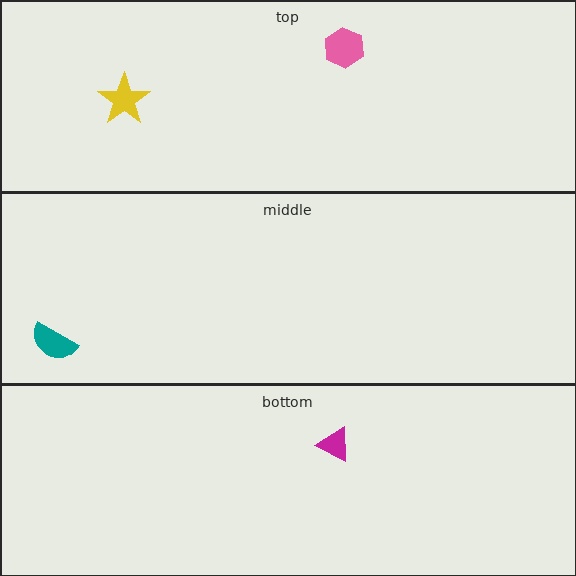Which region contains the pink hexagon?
The top region.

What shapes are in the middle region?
The teal semicircle.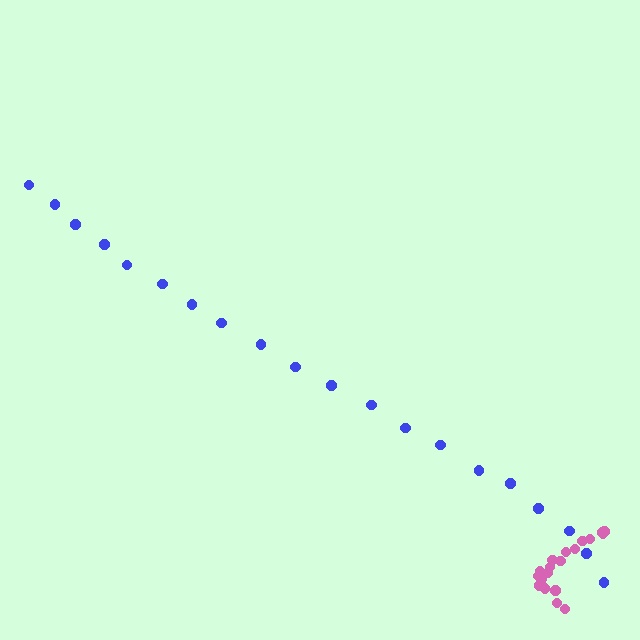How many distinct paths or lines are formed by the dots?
There are 2 distinct paths.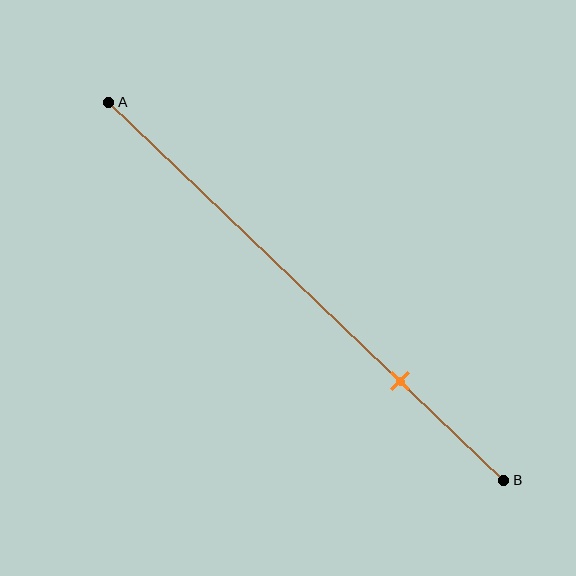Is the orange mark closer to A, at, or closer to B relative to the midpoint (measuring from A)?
The orange mark is closer to point B than the midpoint of segment AB.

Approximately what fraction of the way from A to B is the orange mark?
The orange mark is approximately 75% of the way from A to B.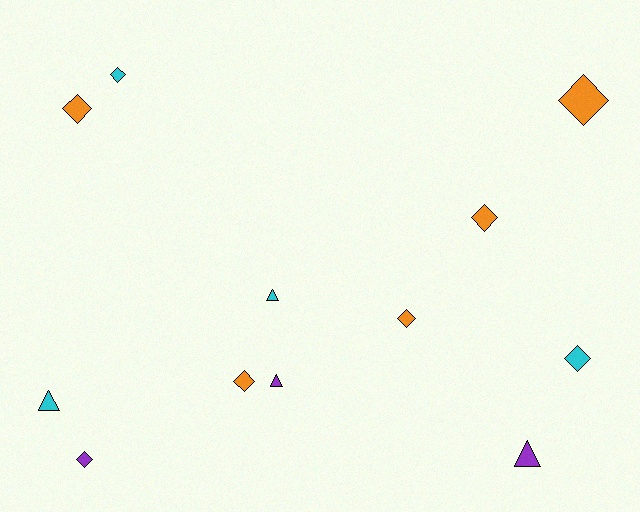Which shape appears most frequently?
Diamond, with 8 objects.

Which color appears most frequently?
Orange, with 5 objects.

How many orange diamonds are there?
There are 5 orange diamonds.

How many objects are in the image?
There are 12 objects.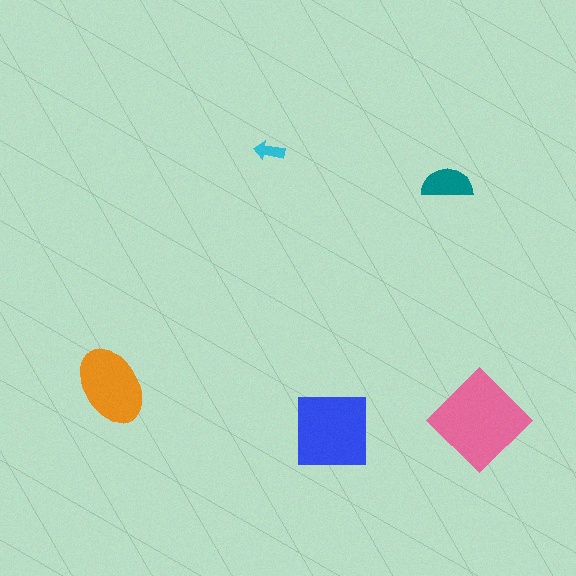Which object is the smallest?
The cyan arrow.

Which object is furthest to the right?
The pink diamond is rightmost.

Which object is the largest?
The pink diamond.